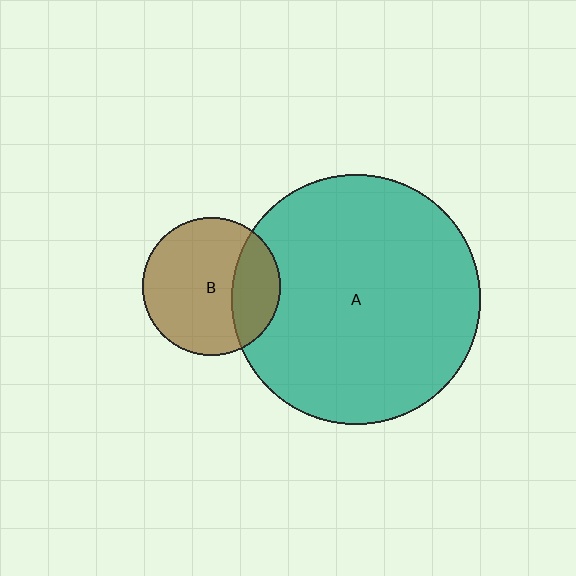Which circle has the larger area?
Circle A (teal).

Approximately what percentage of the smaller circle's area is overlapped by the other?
Approximately 25%.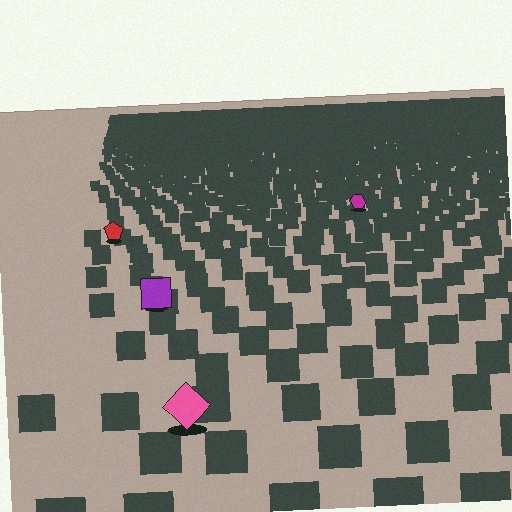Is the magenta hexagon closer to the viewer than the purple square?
No. The purple square is closer — you can tell from the texture gradient: the ground texture is coarser near it.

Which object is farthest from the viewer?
The magenta hexagon is farthest from the viewer. It appears smaller and the ground texture around it is denser.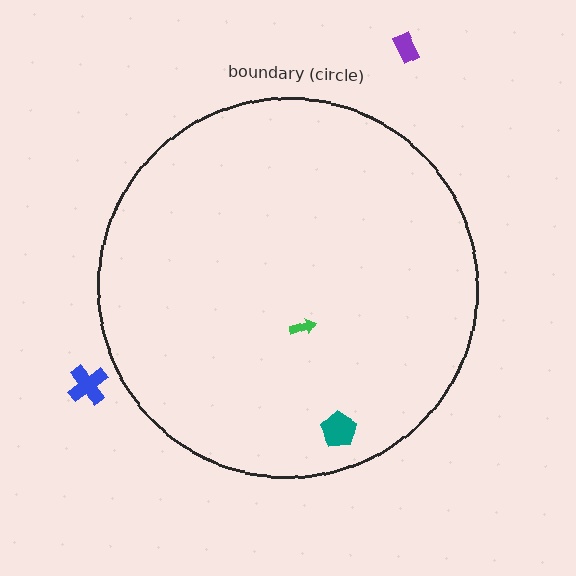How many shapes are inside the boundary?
2 inside, 2 outside.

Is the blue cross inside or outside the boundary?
Outside.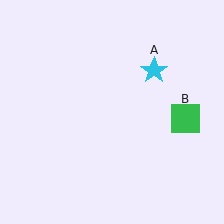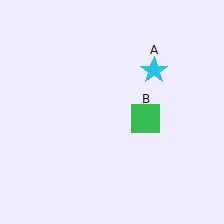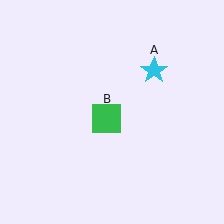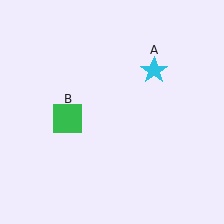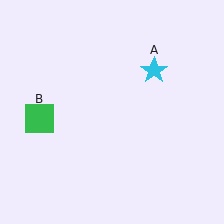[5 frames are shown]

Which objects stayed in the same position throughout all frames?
Cyan star (object A) remained stationary.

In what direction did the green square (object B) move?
The green square (object B) moved left.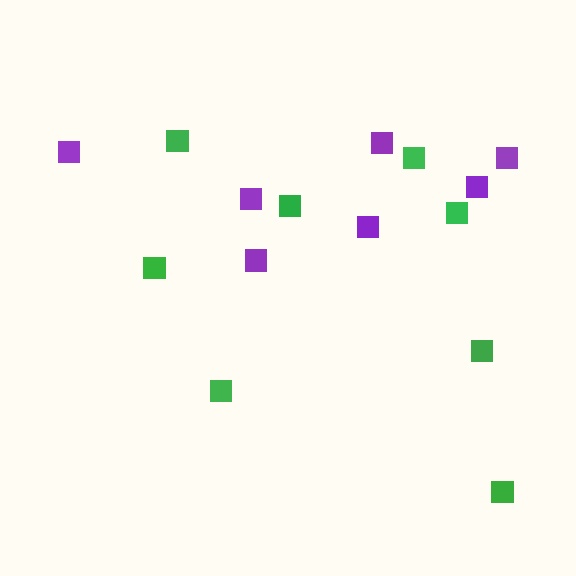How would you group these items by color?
There are 2 groups: one group of green squares (8) and one group of purple squares (7).